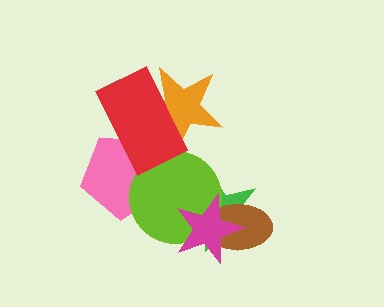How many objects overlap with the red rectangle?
3 objects overlap with the red rectangle.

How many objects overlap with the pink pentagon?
2 objects overlap with the pink pentagon.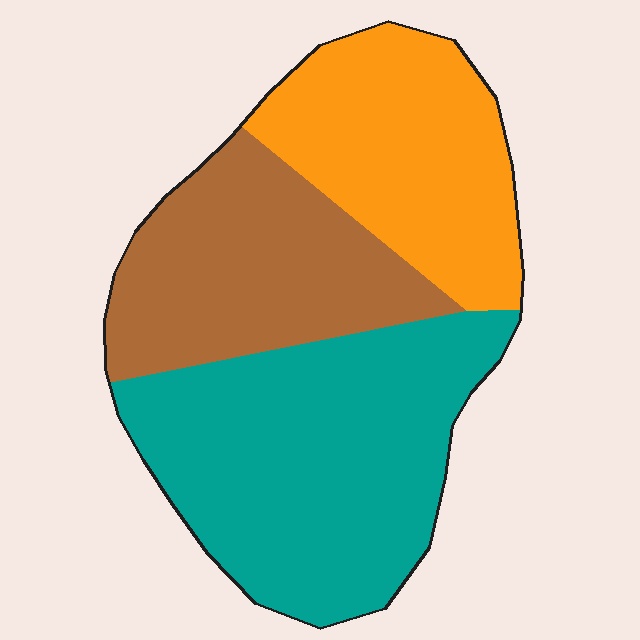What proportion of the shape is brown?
Brown takes up about one quarter (1/4) of the shape.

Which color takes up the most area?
Teal, at roughly 45%.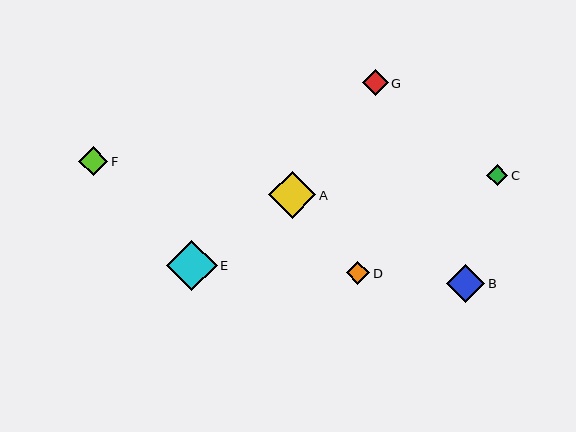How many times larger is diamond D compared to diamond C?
Diamond D is approximately 1.1 times the size of diamond C.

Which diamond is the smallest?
Diamond C is the smallest with a size of approximately 21 pixels.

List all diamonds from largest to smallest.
From largest to smallest: E, A, B, F, G, D, C.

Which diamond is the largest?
Diamond E is the largest with a size of approximately 50 pixels.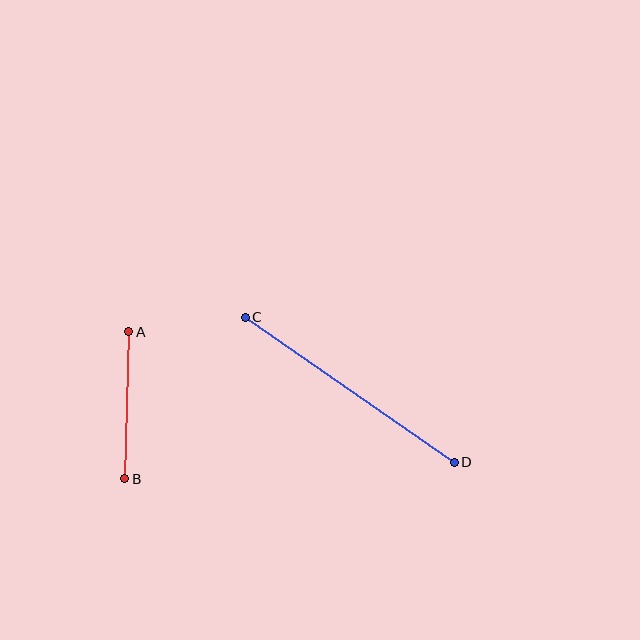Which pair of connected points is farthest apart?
Points C and D are farthest apart.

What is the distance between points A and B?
The distance is approximately 147 pixels.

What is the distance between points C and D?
The distance is approximately 254 pixels.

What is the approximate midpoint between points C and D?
The midpoint is at approximately (350, 390) pixels.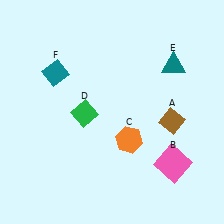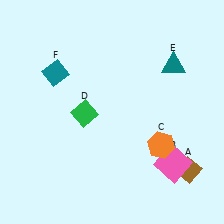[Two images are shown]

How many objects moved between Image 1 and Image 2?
2 objects moved between the two images.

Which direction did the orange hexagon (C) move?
The orange hexagon (C) moved right.